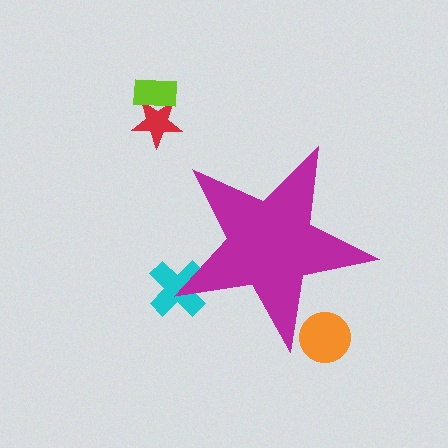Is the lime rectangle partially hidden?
No, the lime rectangle is fully visible.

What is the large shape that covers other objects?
A magenta star.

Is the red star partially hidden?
No, the red star is fully visible.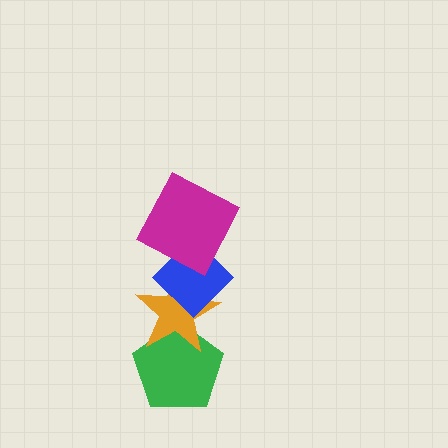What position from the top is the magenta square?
The magenta square is 1st from the top.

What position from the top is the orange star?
The orange star is 3rd from the top.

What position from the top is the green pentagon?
The green pentagon is 4th from the top.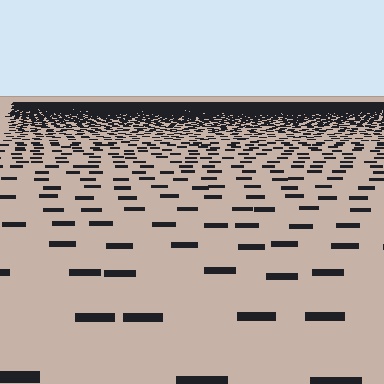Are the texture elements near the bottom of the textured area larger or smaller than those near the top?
Larger. Near the bottom, elements are closer to the viewer and appear at a bigger on-screen size.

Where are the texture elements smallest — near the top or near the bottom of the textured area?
Near the top.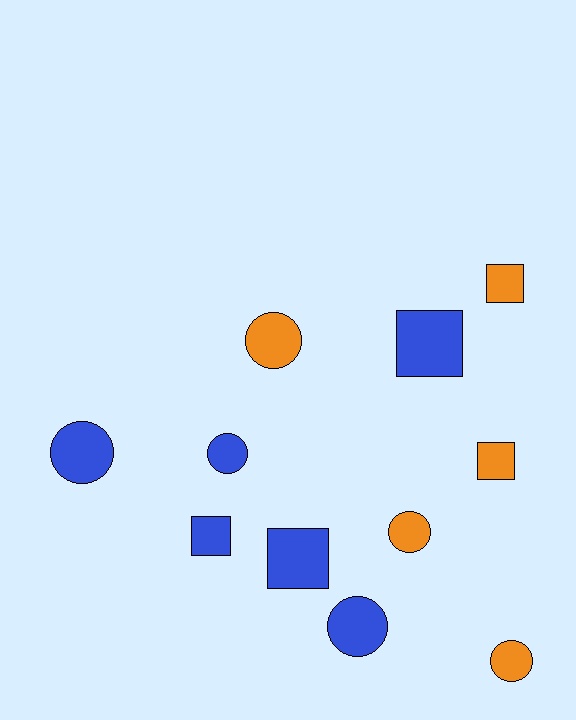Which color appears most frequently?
Blue, with 6 objects.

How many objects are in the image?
There are 11 objects.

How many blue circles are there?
There are 3 blue circles.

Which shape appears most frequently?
Circle, with 6 objects.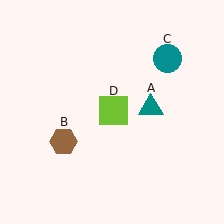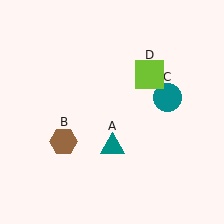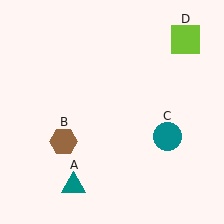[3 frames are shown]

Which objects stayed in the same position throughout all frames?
Brown hexagon (object B) remained stationary.